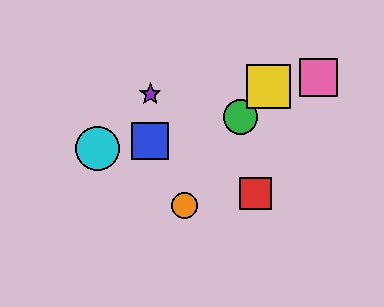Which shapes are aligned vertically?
The blue square, the purple star are aligned vertically.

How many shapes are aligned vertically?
2 shapes (the blue square, the purple star) are aligned vertically.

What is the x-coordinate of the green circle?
The green circle is at x≈240.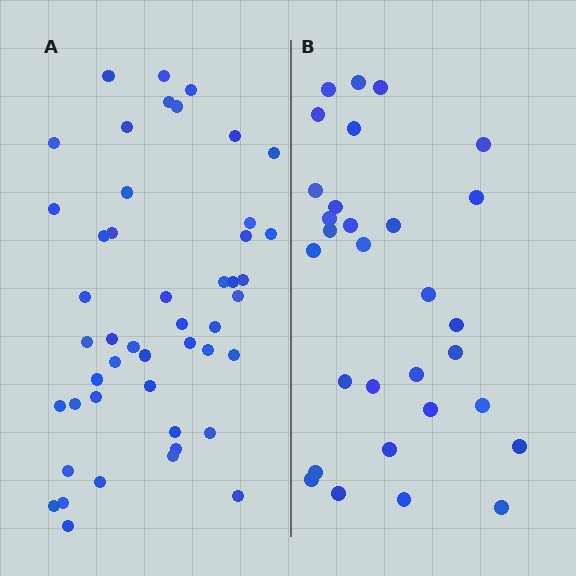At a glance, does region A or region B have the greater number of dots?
Region A (the left region) has more dots.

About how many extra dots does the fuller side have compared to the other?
Region A has approximately 15 more dots than region B.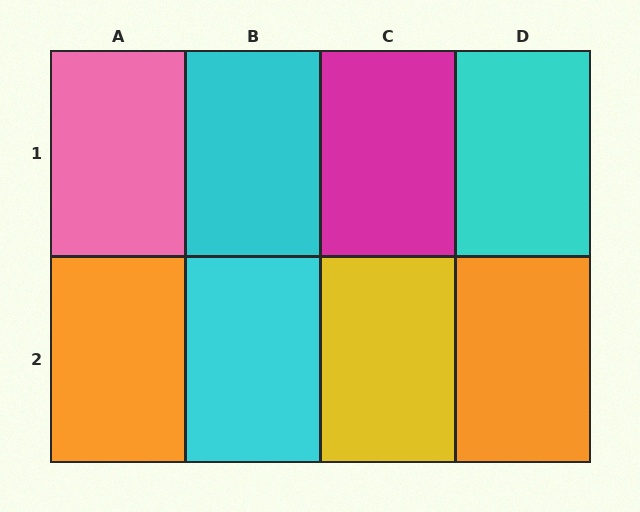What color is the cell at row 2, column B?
Cyan.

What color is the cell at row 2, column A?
Orange.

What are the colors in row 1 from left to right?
Pink, cyan, magenta, cyan.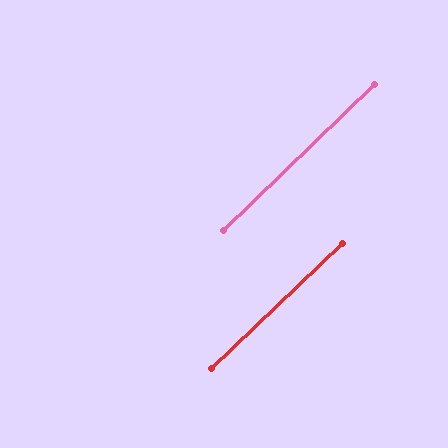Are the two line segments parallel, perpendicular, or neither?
Parallel — their directions differ by only 0.0°.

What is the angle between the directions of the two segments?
Approximately 0 degrees.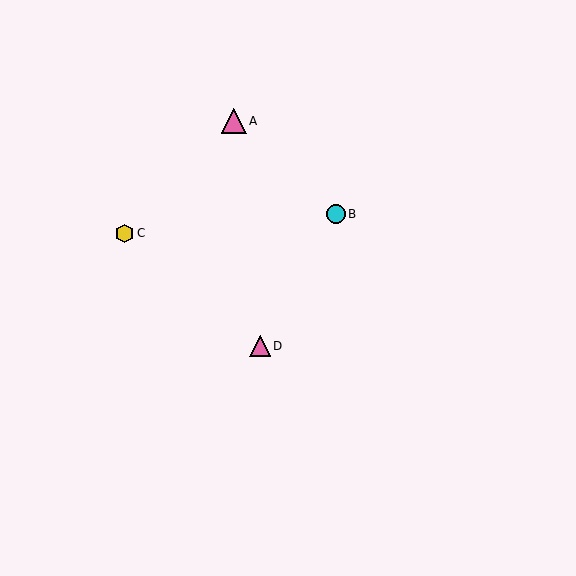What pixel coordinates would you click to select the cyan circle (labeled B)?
Click at (336, 214) to select the cyan circle B.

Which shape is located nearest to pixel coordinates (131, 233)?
The yellow hexagon (labeled C) at (125, 233) is nearest to that location.